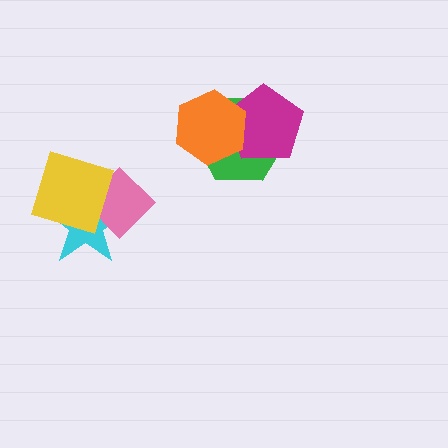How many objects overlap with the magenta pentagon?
2 objects overlap with the magenta pentagon.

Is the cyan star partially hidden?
Yes, it is partially covered by another shape.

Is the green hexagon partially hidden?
Yes, it is partially covered by another shape.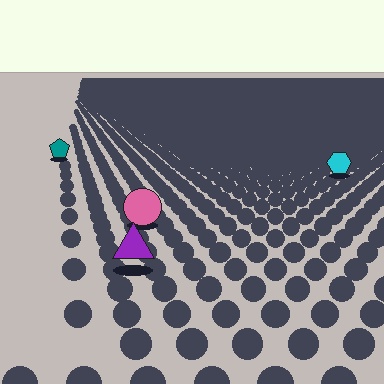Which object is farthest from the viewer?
The teal pentagon is farthest from the viewer. It appears smaller and the ground texture around it is denser.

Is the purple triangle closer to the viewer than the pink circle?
Yes. The purple triangle is closer — you can tell from the texture gradient: the ground texture is coarser near it.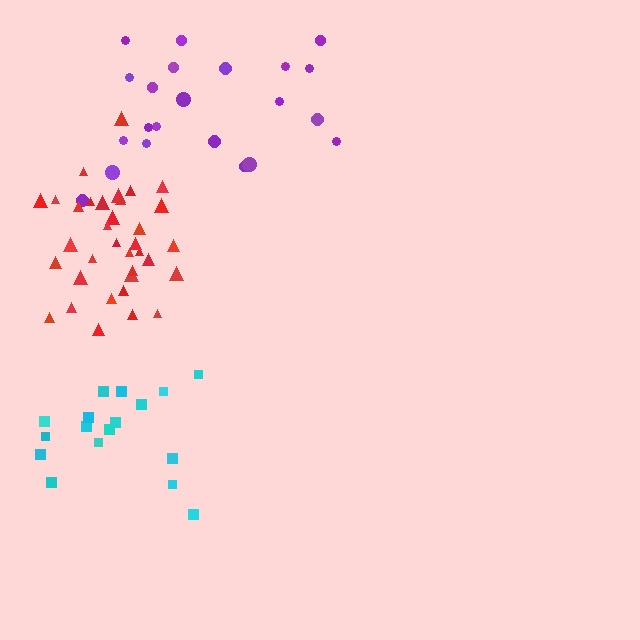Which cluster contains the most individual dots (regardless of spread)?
Red (35).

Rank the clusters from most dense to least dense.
red, purple, cyan.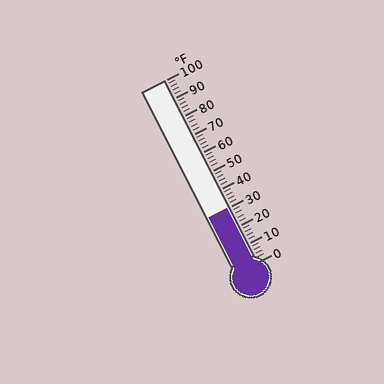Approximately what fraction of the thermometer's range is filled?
The thermometer is filled to approximately 30% of its range.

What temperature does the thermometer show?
The thermometer shows approximately 30°F.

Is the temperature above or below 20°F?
The temperature is above 20°F.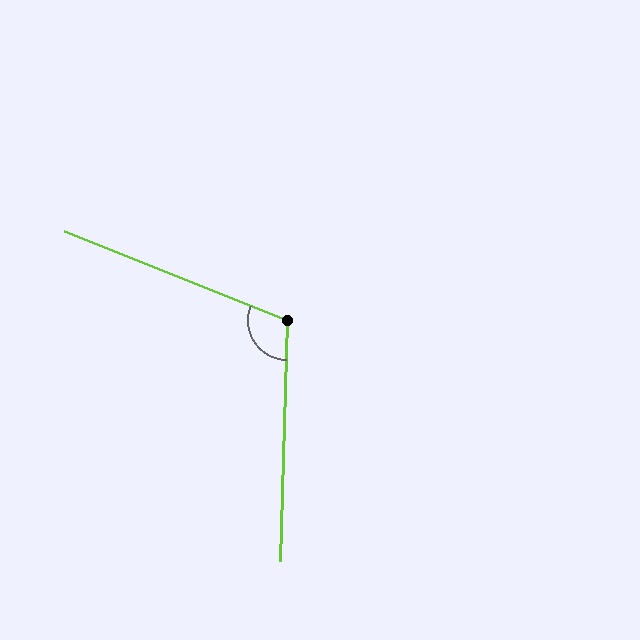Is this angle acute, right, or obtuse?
It is obtuse.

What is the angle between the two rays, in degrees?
Approximately 110 degrees.